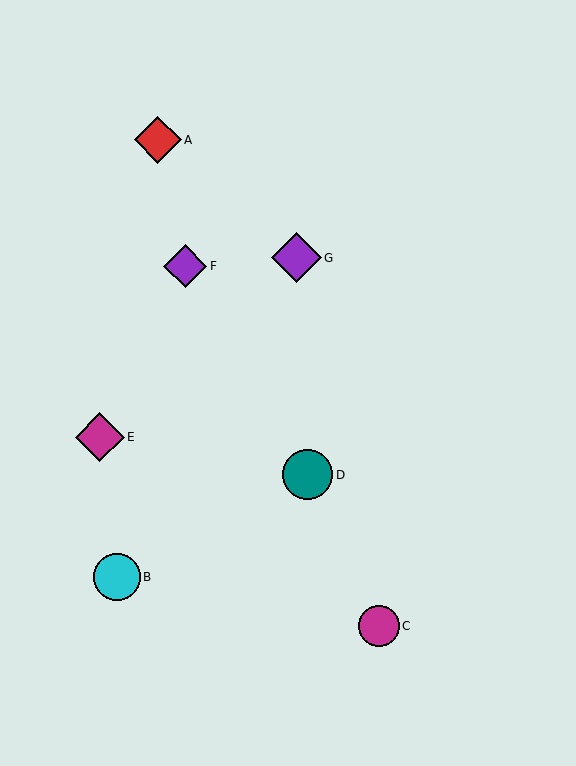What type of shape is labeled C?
Shape C is a magenta circle.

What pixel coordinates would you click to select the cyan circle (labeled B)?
Click at (117, 577) to select the cyan circle B.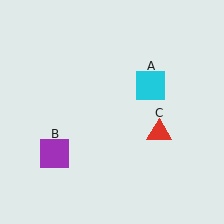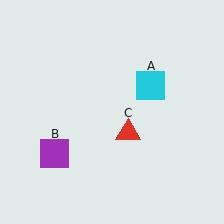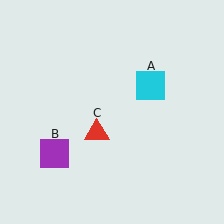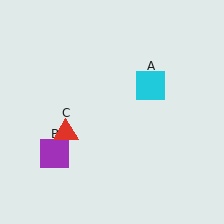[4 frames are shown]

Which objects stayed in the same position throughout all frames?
Cyan square (object A) and purple square (object B) remained stationary.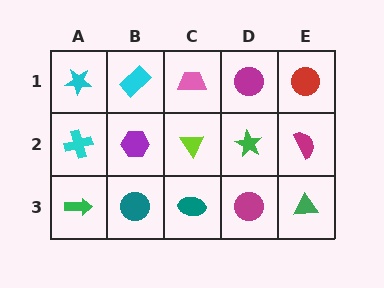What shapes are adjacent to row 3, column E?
A magenta semicircle (row 2, column E), a magenta circle (row 3, column D).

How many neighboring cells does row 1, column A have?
2.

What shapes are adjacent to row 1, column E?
A magenta semicircle (row 2, column E), a magenta circle (row 1, column D).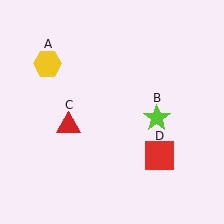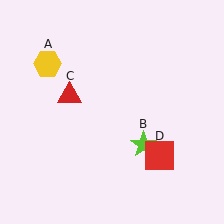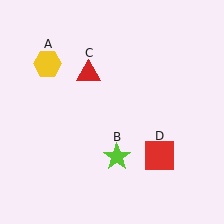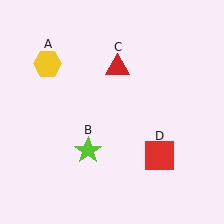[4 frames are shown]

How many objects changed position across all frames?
2 objects changed position: lime star (object B), red triangle (object C).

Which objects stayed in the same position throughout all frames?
Yellow hexagon (object A) and red square (object D) remained stationary.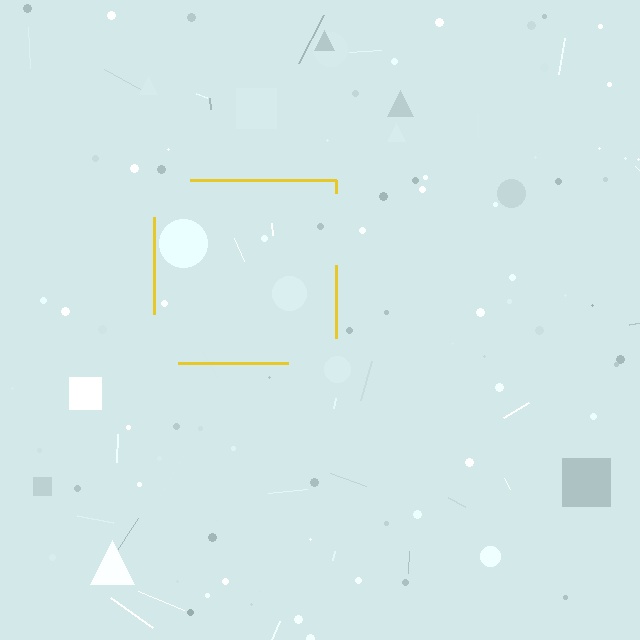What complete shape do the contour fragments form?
The contour fragments form a square.